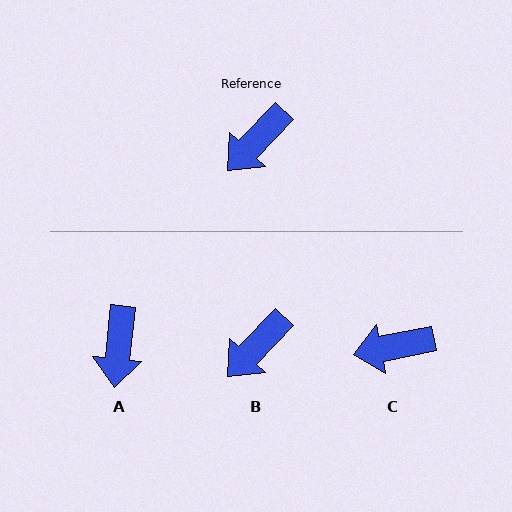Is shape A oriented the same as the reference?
No, it is off by about 38 degrees.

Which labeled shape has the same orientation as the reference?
B.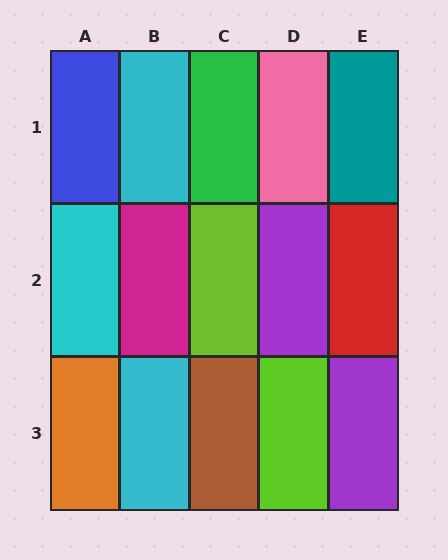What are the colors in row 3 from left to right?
Orange, cyan, brown, lime, purple.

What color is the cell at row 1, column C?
Green.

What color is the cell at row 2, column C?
Lime.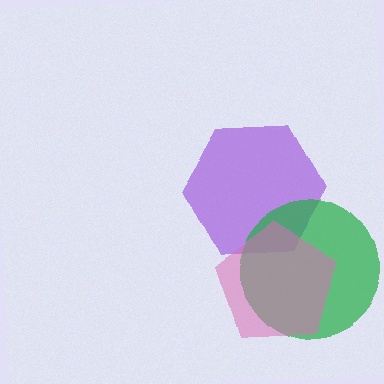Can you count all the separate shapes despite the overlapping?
Yes, there are 3 separate shapes.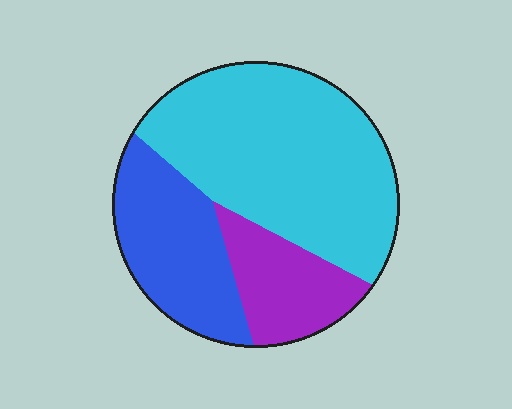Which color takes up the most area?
Cyan, at roughly 55%.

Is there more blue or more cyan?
Cyan.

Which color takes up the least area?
Purple, at roughly 20%.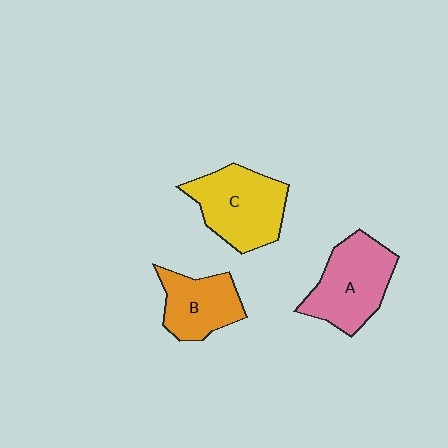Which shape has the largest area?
Shape C (yellow).